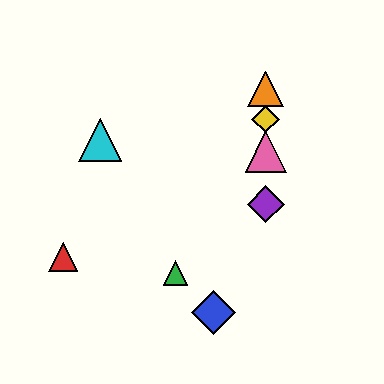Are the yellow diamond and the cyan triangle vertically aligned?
No, the yellow diamond is at x≈266 and the cyan triangle is at x≈100.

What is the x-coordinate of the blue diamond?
The blue diamond is at x≈214.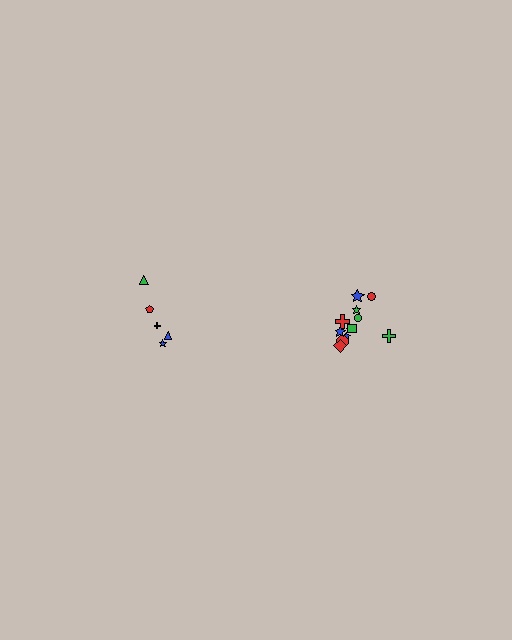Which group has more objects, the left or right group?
The right group.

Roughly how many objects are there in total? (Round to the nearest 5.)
Roughly 15 objects in total.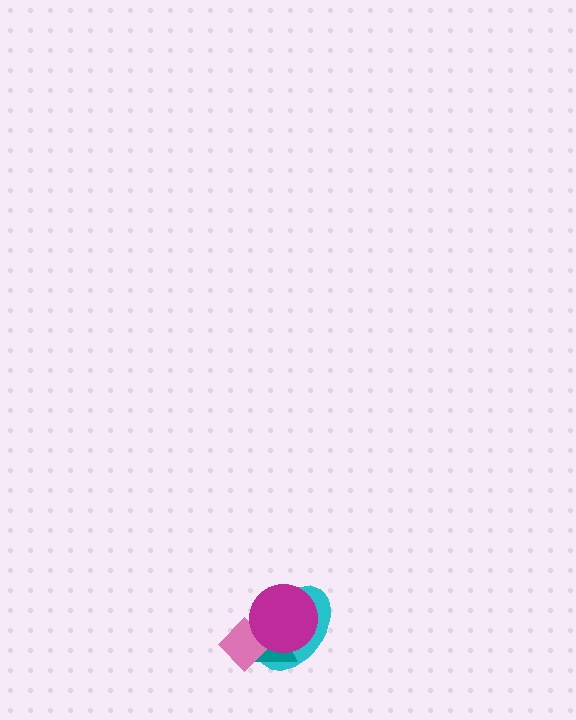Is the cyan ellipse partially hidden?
Yes, it is partially covered by another shape.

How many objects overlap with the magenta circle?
3 objects overlap with the magenta circle.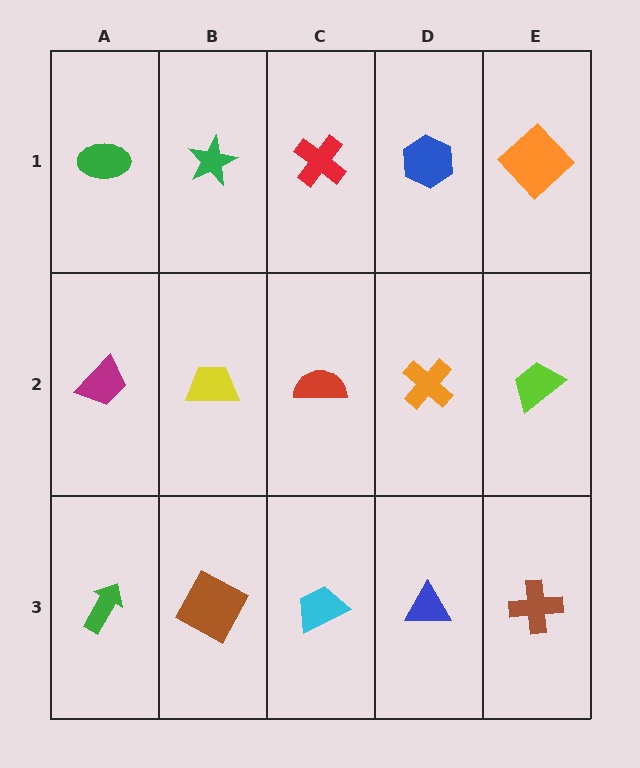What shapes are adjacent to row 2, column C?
A red cross (row 1, column C), a cyan trapezoid (row 3, column C), a yellow trapezoid (row 2, column B), an orange cross (row 2, column D).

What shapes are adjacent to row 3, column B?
A yellow trapezoid (row 2, column B), a green arrow (row 3, column A), a cyan trapezoid (row 3, column C).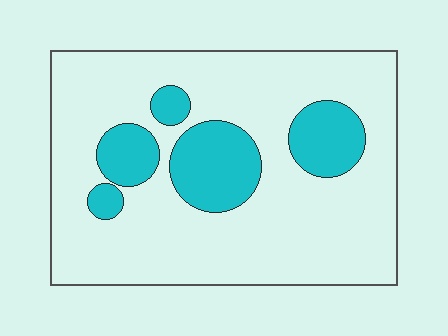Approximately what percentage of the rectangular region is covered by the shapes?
Approximately 20%.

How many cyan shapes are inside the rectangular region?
5.